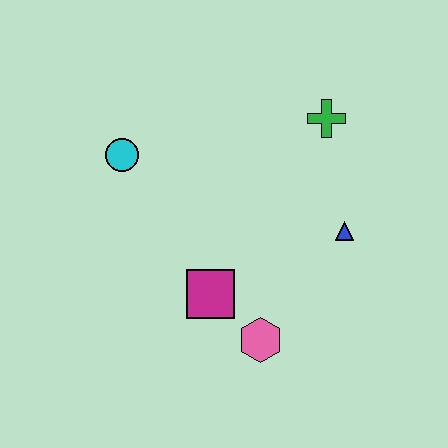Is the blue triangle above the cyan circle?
No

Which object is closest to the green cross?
The blue triangle is closest to the green cross.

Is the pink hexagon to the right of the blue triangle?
No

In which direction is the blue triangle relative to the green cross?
The blue triangle is below the green cross.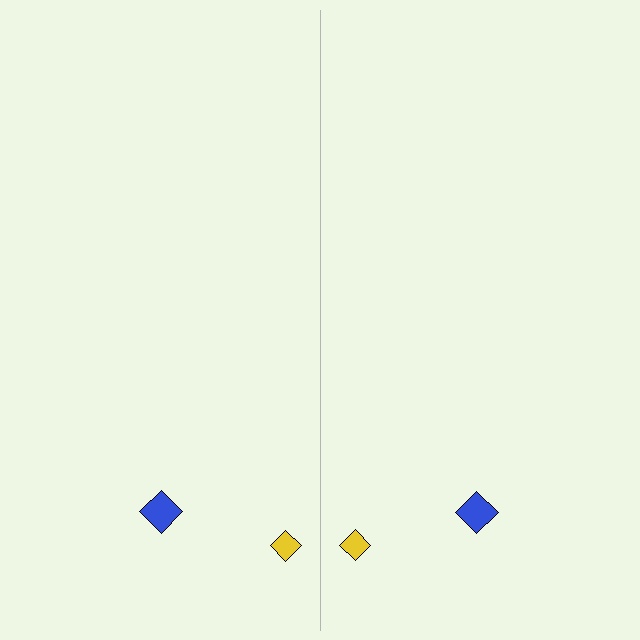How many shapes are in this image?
There are 4 shapes in this image.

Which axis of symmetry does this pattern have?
The pattern has a vertical axis of symmetry running through the center of the image.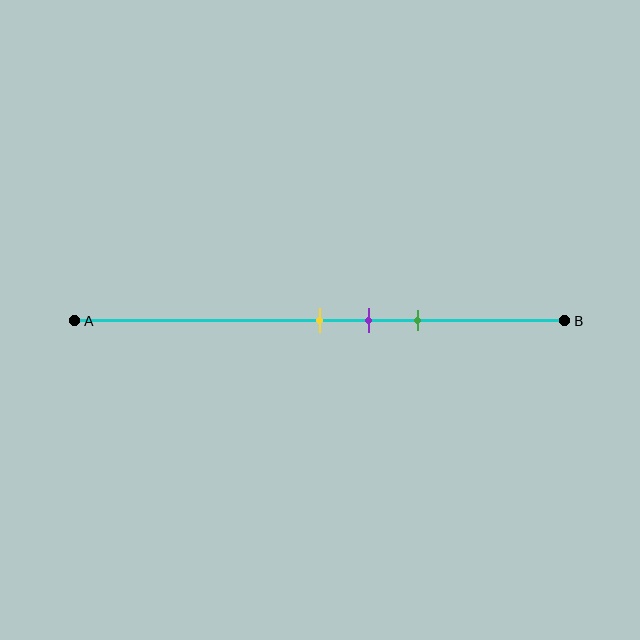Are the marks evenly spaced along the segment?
Yes, the marks are approximately evenly spaced.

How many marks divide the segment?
There are 3 marks dividing the segment.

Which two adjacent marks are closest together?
The yellow and purple marks are the closest adjacent pair.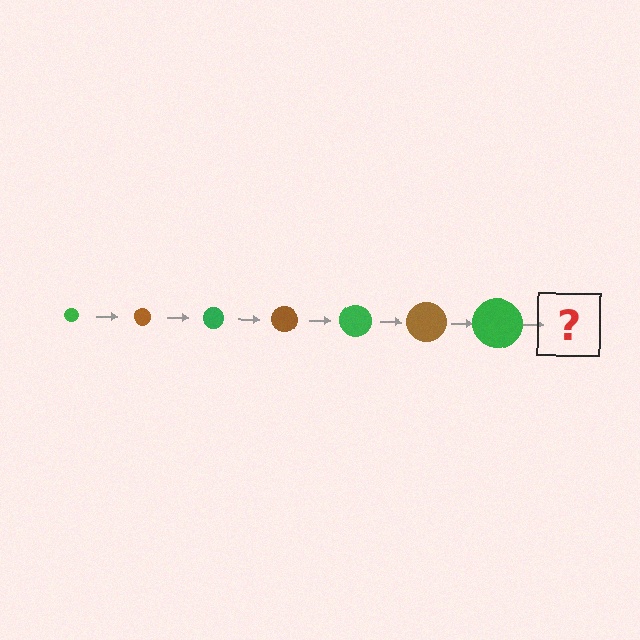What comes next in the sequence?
The next element should be a brown circle, larger than the previous one.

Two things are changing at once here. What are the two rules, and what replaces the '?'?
The two rules are that the circle grows larger each step and the color cycles through green and brown. The '?' should be a brown circle, larger than the previous one.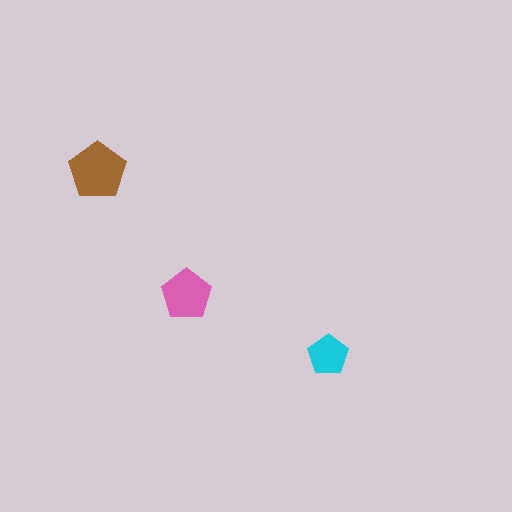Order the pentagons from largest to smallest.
the brown one, the pink one, the cyan one.